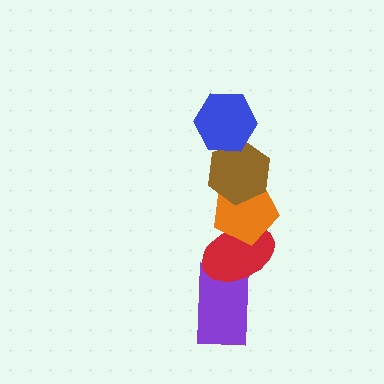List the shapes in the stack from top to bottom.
From top to bottom: the blue hexagon, the brown hexagon, the orange pentagon, the red ellipse, the purple rectangle.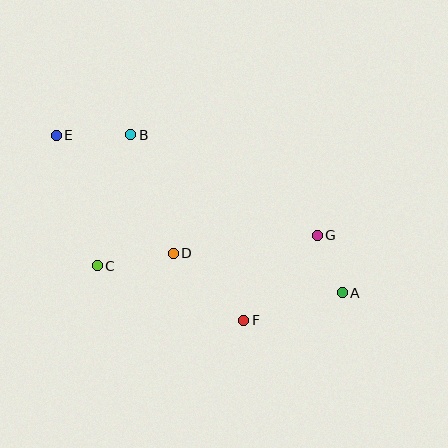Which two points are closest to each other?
Points A and G are closest to each other.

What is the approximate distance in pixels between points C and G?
The distance between C and G is approximately 223 pixels.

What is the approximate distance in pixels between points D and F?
The distance between D and F is approximately 97 pixels.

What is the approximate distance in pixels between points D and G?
The distance between D and G is approximately 145 pixels.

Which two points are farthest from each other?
Points A and E are farthest from each other.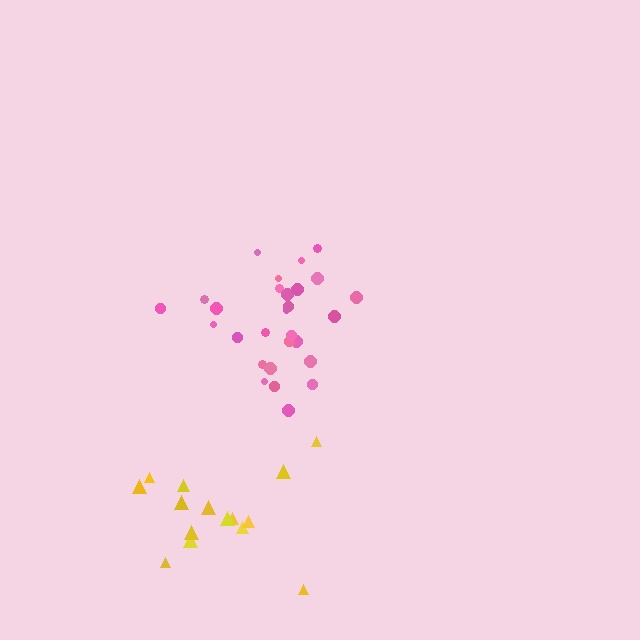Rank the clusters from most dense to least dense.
pink, yellow.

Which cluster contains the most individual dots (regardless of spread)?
Pink (28).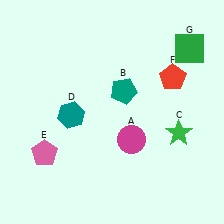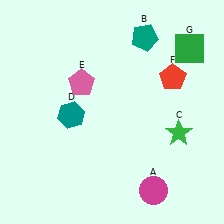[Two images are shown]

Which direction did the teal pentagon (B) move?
The teal pentagon (B) moved up.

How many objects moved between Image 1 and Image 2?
3 objects moved between the two images.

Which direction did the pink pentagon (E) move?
The pink pentagon (E) moved up.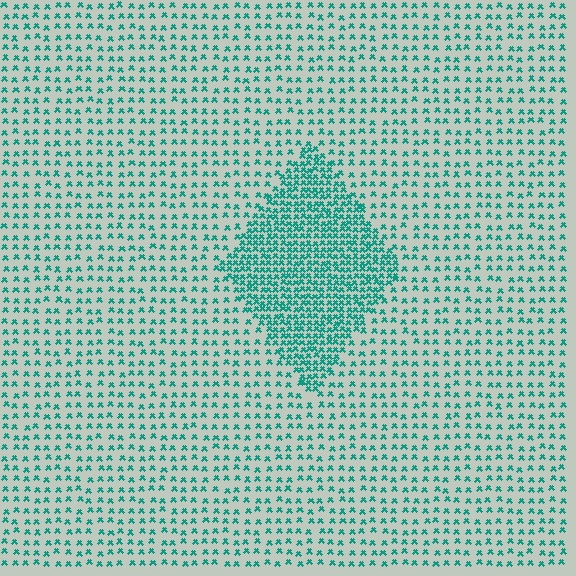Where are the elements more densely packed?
The elements are more densely packed inside the diamond boundary.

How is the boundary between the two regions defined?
The boundary is defined by a change in element density (approximately 2.5x ratio). All elements are the same color, size, and shape.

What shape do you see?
I see a diamond.